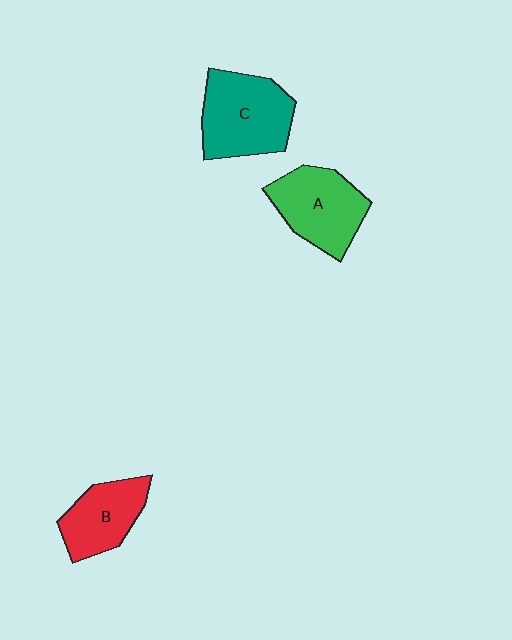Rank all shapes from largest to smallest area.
From largest to smallest: C (teal), A (green), B (red).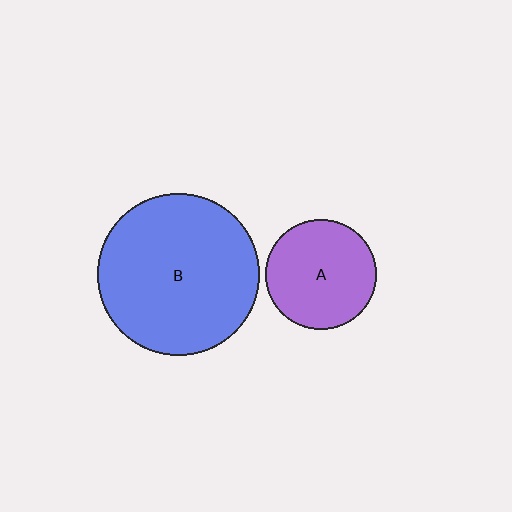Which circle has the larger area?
Circle B (blue).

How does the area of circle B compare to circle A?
Approximately 2.2 times.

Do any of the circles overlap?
No, none of the circles overlap.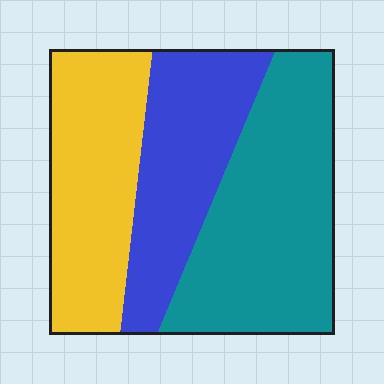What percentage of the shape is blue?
Blue takes up between a sixth and a third of the shape.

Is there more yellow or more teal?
Teal.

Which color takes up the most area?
Teal, at roughly 40%.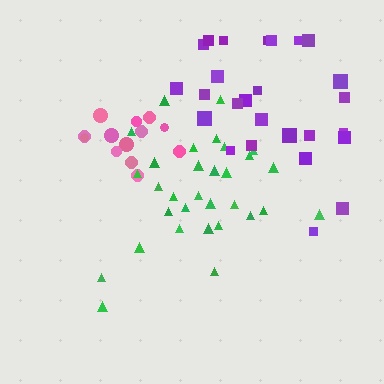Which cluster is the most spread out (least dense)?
Purple.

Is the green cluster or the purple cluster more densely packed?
Green.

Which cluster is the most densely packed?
Pink.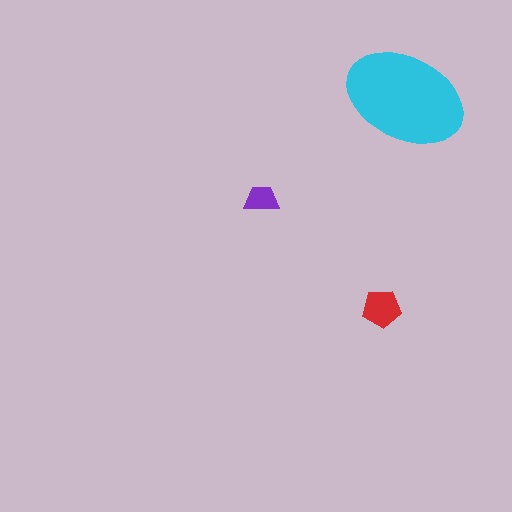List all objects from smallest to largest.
The purple trapezoid, the red pentagon, the cyan ellipse.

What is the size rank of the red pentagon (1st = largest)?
2nd.